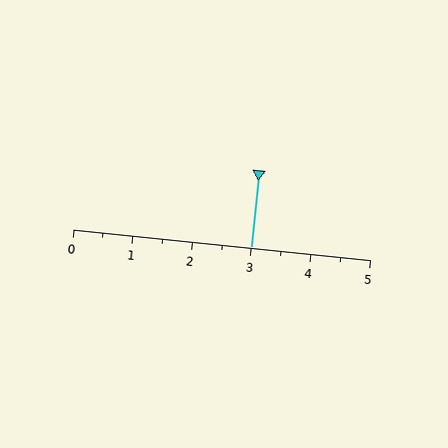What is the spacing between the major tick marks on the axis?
The major ticks are spaced 1 apart.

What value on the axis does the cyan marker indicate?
The marker indicates approximately 3.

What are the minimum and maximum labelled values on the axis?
The axis runs from 0 to 5.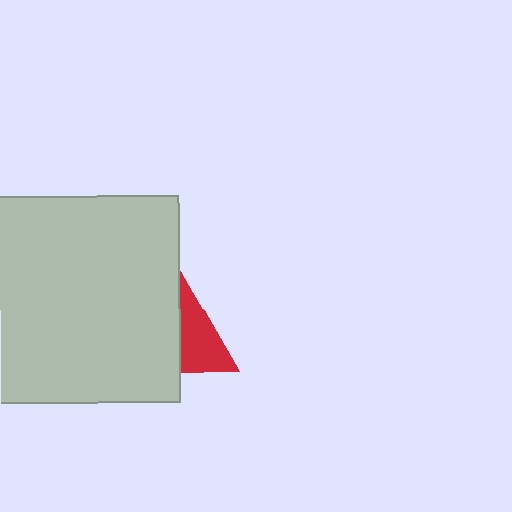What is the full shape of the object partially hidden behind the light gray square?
The partially hidden object is a red triangle.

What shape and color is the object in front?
The object in front is a light gray square.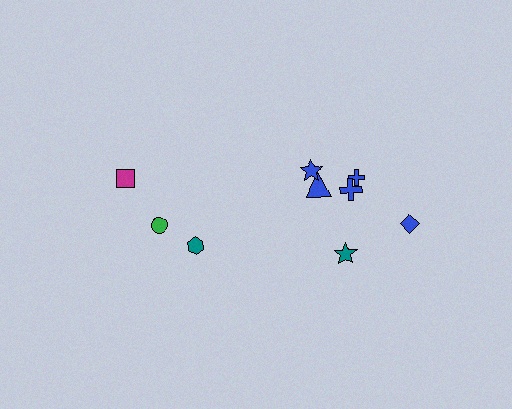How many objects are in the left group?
There are 3 objects.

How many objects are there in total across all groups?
There are 9 objects.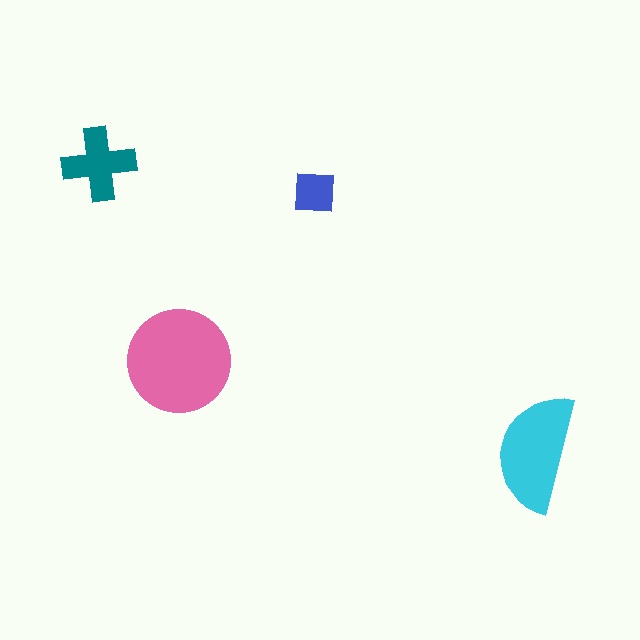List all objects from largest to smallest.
The pink circle, the cyan semicircle, the teal cross, the blue square.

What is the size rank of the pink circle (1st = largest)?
1st.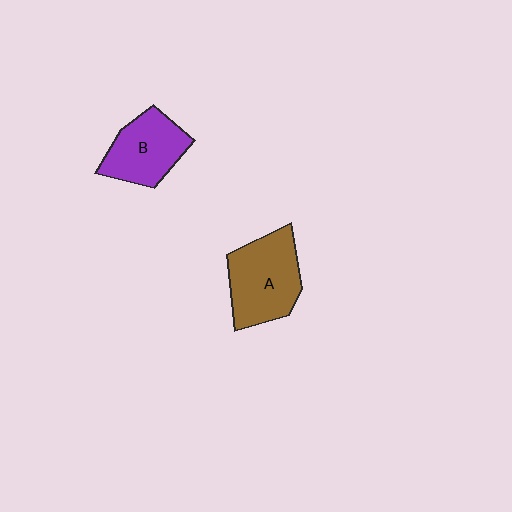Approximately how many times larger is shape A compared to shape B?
Approximately 1.2 times.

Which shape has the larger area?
Shape A (brown).